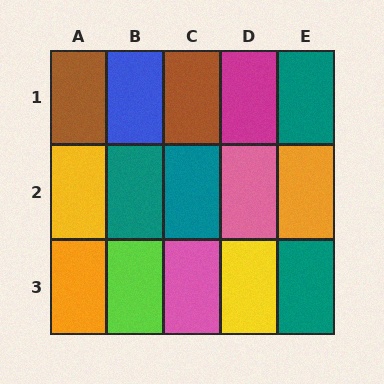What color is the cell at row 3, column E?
Teal.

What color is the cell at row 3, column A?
Orange.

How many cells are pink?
2 cells are pink.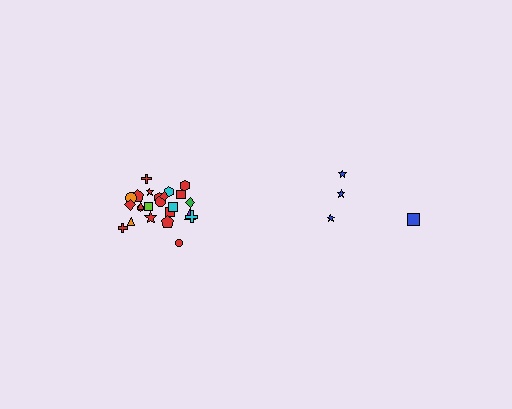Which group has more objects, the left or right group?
The left group.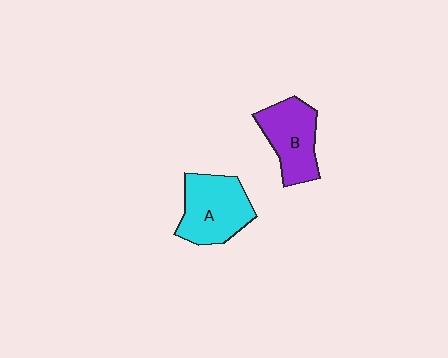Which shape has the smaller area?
Shape B (purple).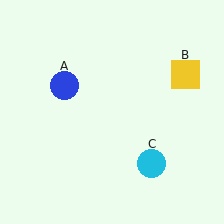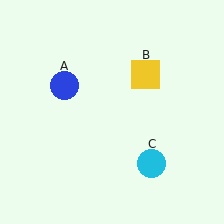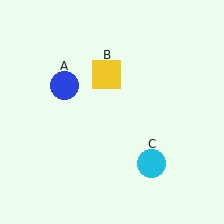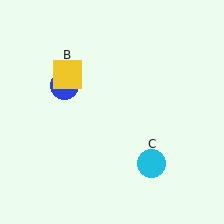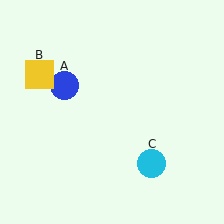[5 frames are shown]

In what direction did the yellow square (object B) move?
The yellow square (object B) moved left.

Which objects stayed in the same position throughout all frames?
Blue circle (object A) and cyan circle (object C) remained stationary.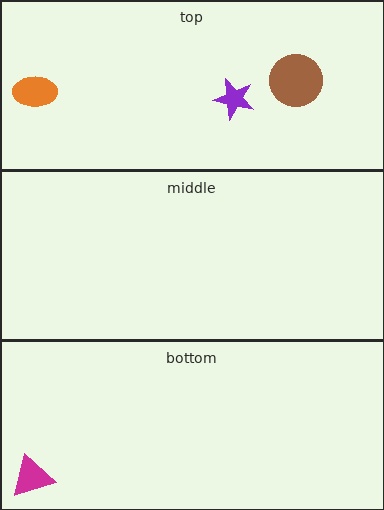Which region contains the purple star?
The top region.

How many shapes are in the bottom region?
1.